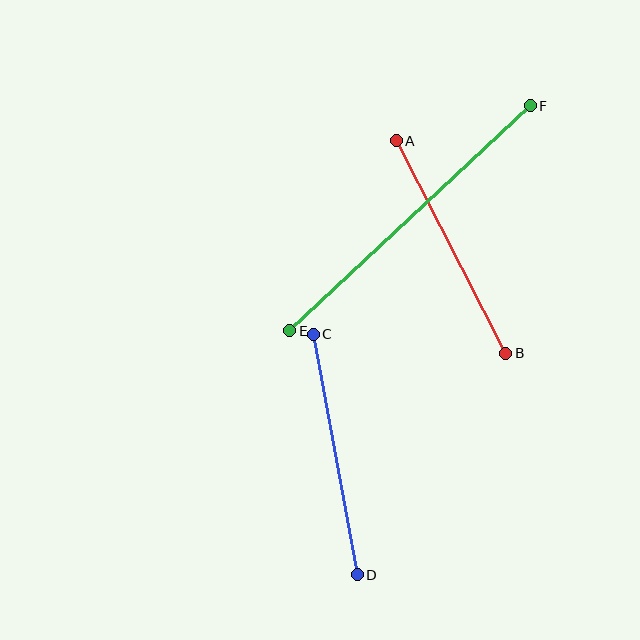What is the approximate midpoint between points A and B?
The midpoint is at approximately (451, 247) pixels.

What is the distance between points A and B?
The distance is approximately 239 pixels.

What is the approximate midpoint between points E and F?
The midpoint is at approximately (410, 218) pixels.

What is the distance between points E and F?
The distance is approximately 329 pixels.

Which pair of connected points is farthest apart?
Points E and F are farthest apart.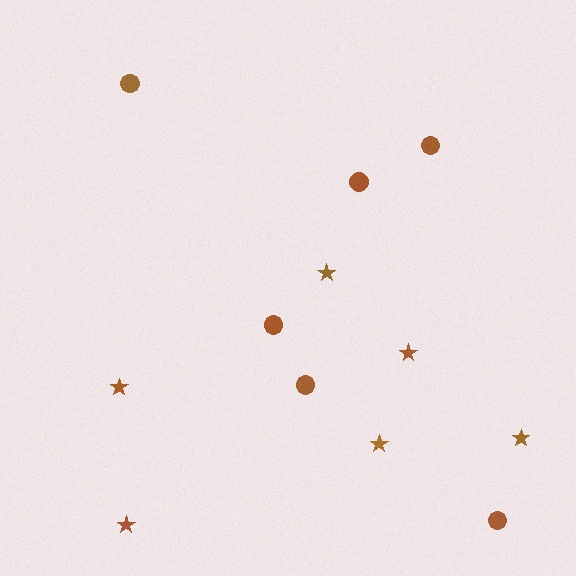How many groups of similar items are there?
There are 2 groups: one group of stars (6) and one group of circles (6).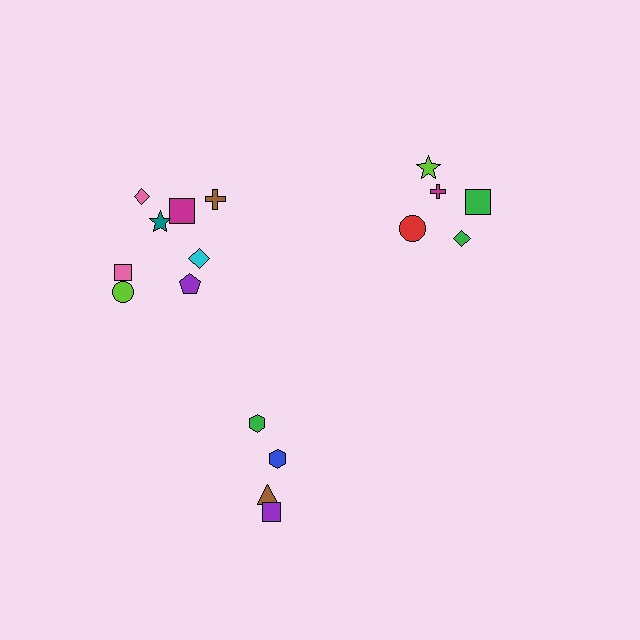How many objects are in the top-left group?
There are 8 objects.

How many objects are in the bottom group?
There are 4 objects.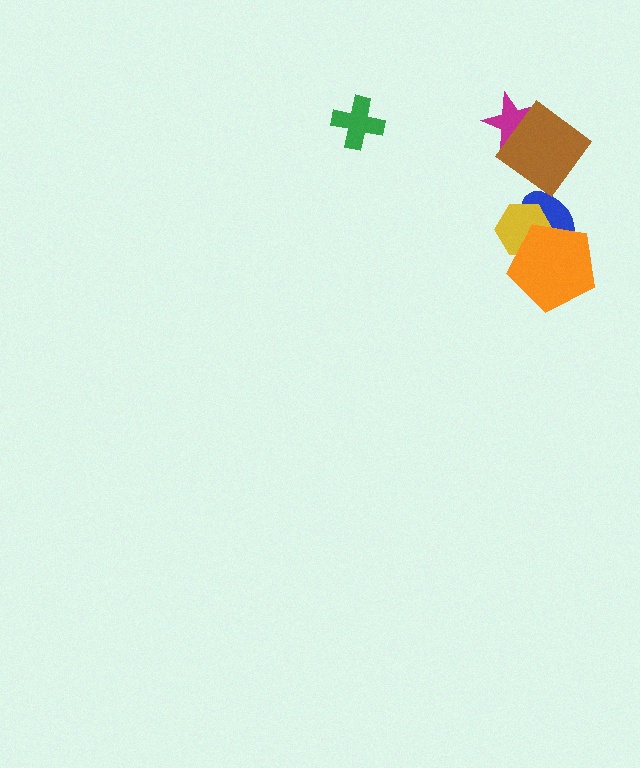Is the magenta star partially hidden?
Yes, it is partially covered by another shape.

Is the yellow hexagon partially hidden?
Yes, it is partially covered by another shape.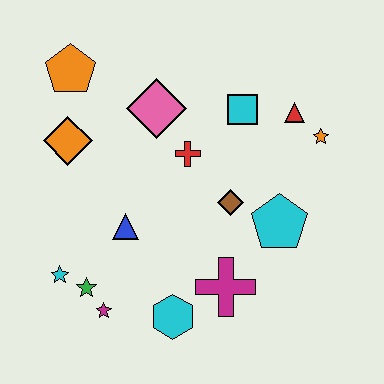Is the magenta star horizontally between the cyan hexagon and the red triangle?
No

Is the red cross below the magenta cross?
No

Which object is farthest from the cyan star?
The orange star is farthest from the cyan star.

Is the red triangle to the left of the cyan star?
No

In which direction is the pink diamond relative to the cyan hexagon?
The pink diamond is above the cyan hexagon.